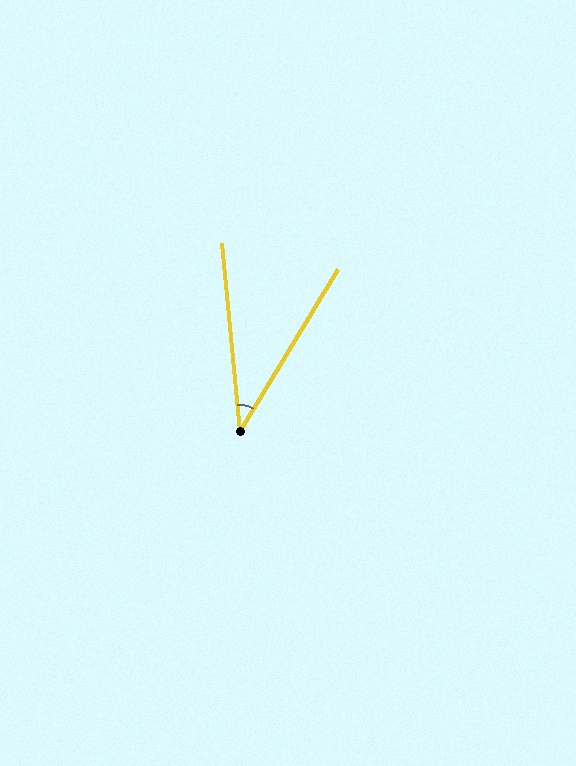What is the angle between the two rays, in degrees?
Approximately 37 degrees.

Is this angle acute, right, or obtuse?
It is acute.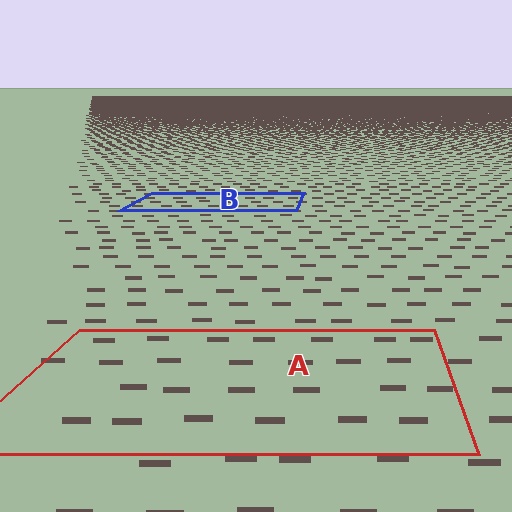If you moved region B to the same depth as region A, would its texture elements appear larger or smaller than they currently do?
They would appear larger. At a closer depth, the same texture elements are projected at a bigger on-screen size.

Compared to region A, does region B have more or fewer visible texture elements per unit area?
Region B has more texture elements per unit area — they are packed more densely because it is farther away.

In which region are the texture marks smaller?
The texture marks are smaller in region B, because it is farther away.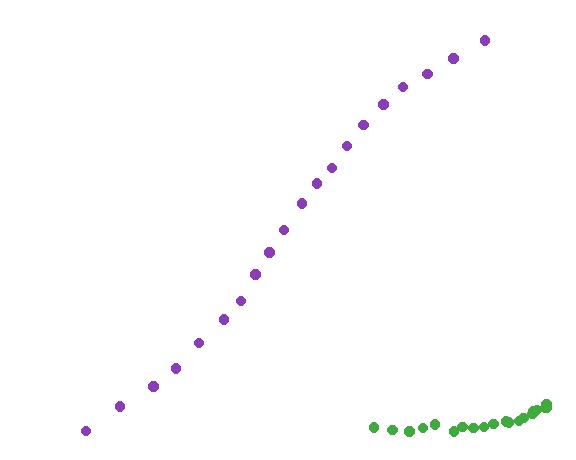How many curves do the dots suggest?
There are 2 distinct paths.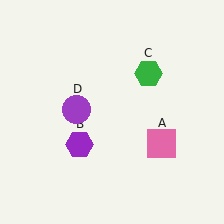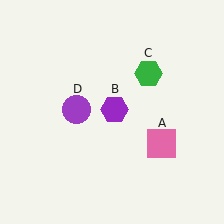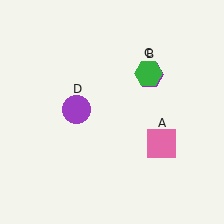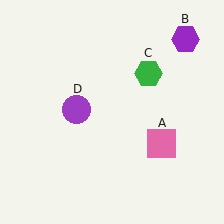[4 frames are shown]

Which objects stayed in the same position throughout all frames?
Pink square (object A) and green hexagon (object C) and purple circle (object D) remained stationary.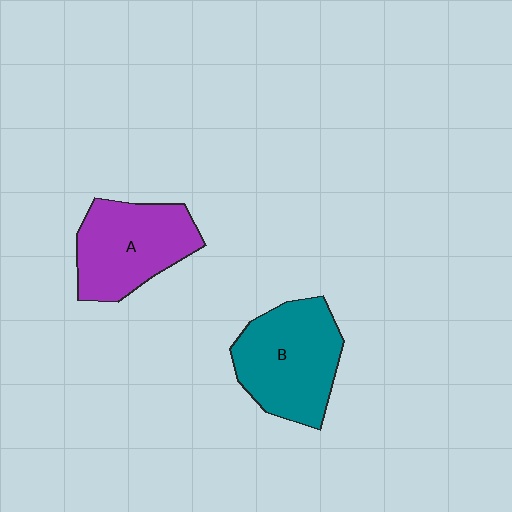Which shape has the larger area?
Shape B (teal).